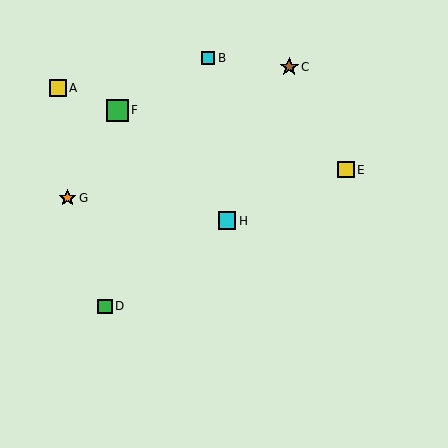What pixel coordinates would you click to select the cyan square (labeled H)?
Click at (227, 221) to select the cyan square H.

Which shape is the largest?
The green square (labeled F) is the largest.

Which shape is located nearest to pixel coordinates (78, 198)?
The orange star (labeled G) at (68, 198) is nearest to that location.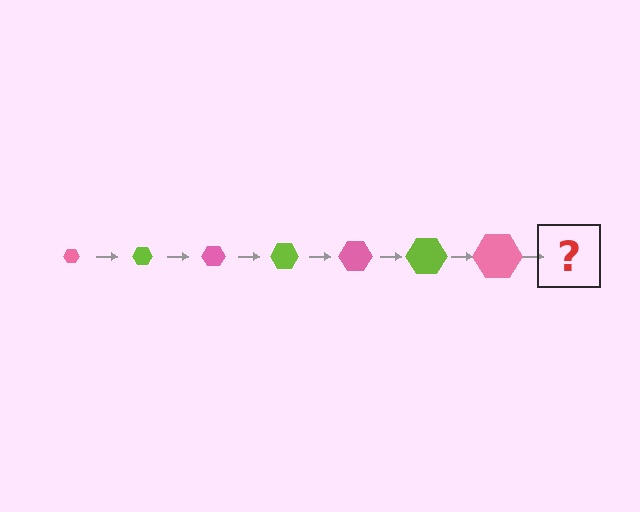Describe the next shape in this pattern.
It should be a lime hexagon, larger than the previous one.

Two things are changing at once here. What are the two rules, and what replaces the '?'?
The two rules are that the hexagon grows larger each step and the color cycles through pink and lime. The '?' should be a lime hexagon, larger than the previous one.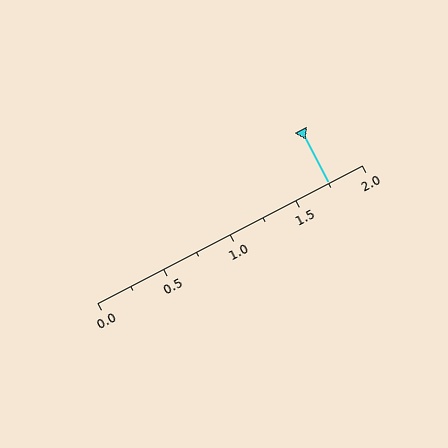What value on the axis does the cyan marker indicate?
The marker indicates approximately 1.75.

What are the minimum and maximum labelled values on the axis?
The axis runs from 0.0 to 2.0.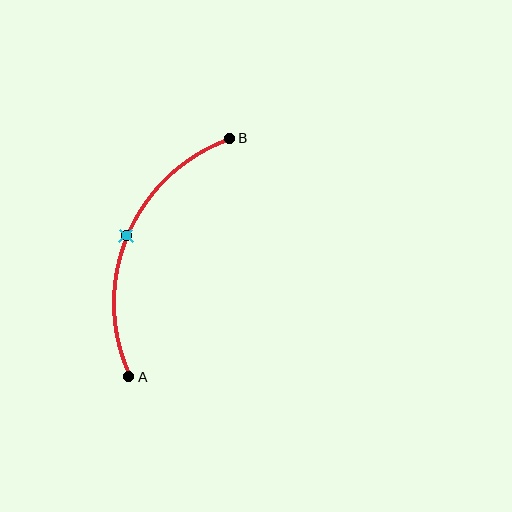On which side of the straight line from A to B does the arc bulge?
The arc bulges to the left of the straight line connecting A and B.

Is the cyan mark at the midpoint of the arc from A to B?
Yes. The cyan mark lies on the arc at equal arc-length from both A and B — it is the arc midpoint.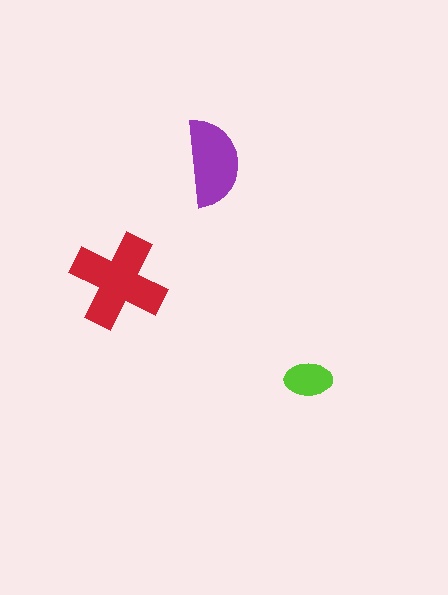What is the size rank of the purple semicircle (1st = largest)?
2nd.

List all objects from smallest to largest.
The lime ellipse, the purple semicircle, the red cross.